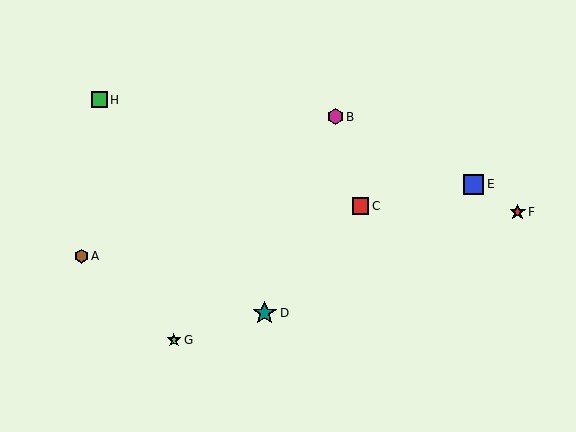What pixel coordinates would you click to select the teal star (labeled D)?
Click at (265, 313) to select the teal star D.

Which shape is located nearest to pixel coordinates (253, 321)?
The teal star (labeled D) at (265, 313) is nearest to that location.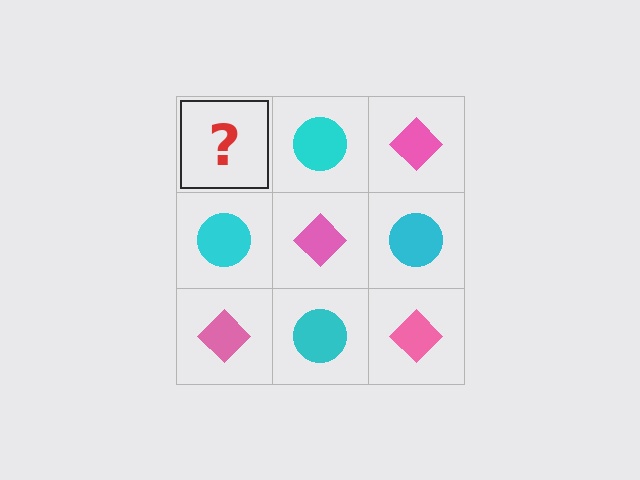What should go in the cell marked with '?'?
The missing cell should contain a pink diamond.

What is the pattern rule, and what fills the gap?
The rule is that it alternates pink diamond and cyan circle in a checkerboard pattern. The gap should be filled with a pink diamond.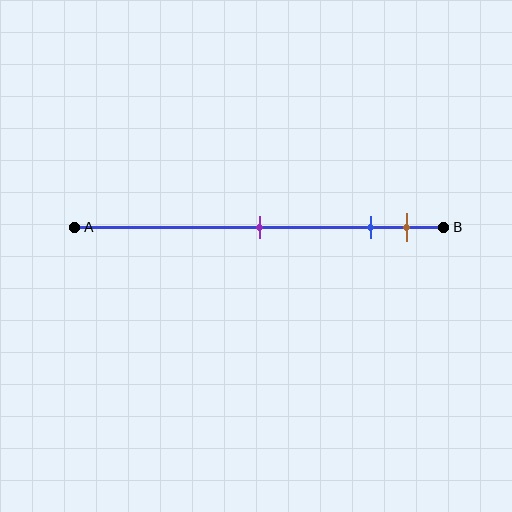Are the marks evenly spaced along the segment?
No, the marks are not evenly spaced.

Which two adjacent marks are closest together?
The blue and brown marks are the closest adjacent pair.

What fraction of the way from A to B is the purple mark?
The purple mark is approximately 50% (0.5) of the way from A to B.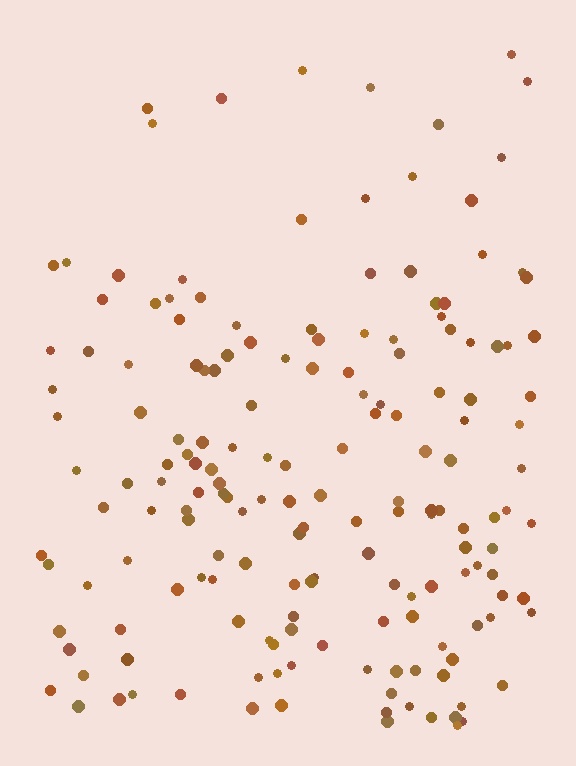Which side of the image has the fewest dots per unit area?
The top.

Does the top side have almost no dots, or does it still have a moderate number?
Still a moderate number, just noticeably fewer than the bottom.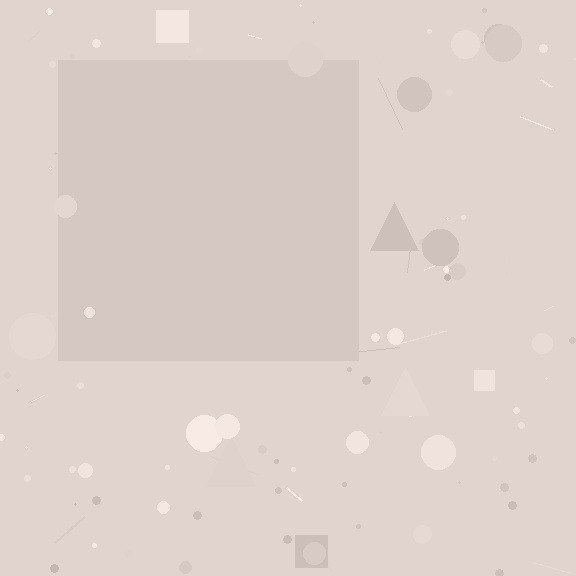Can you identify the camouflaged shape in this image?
The camouflaged shape is a square.